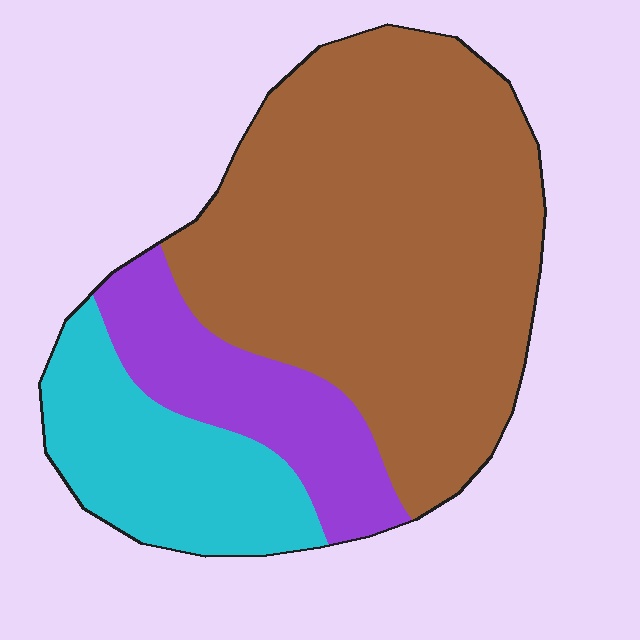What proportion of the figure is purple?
Purple takes up less than a quarter of the figure.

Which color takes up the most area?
Brown, at roughly 65%.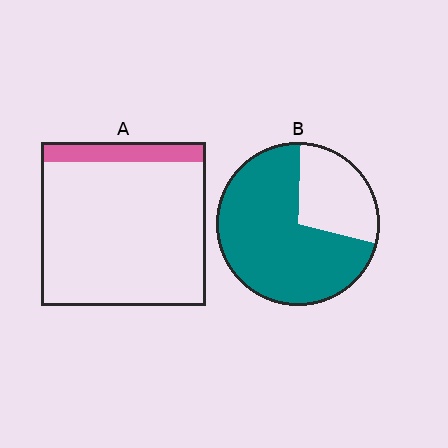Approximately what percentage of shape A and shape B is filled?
A is approximately 10% and B is approximately 70%.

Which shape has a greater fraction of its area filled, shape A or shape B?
Shape B.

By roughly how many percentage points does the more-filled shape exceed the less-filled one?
By roughly 60 percentage points (B over A).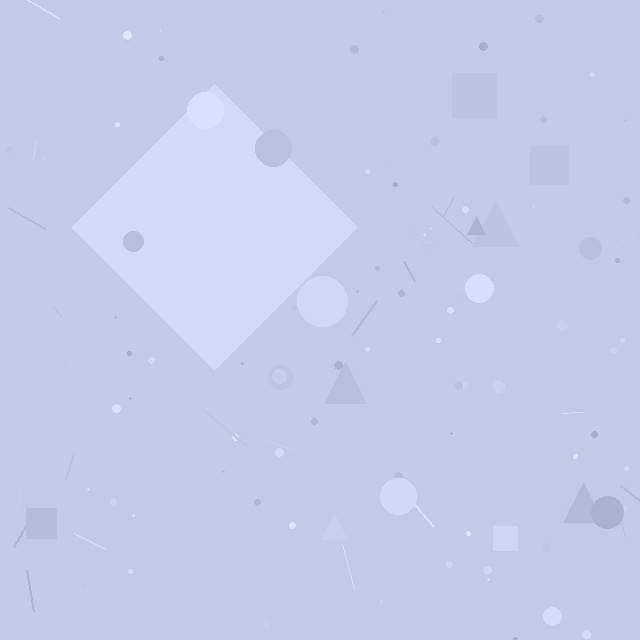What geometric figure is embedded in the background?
A diamond is embedded in the background.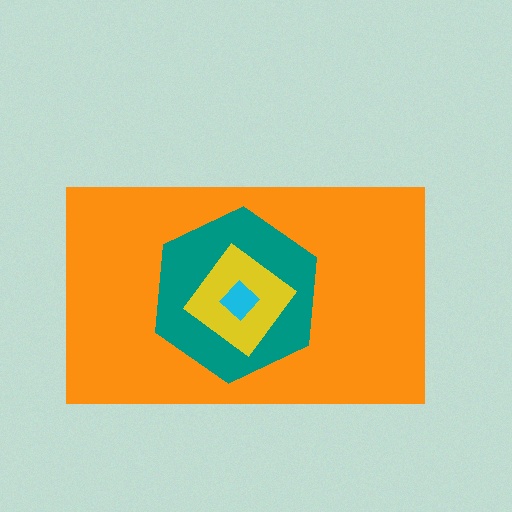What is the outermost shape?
The orange rectangle.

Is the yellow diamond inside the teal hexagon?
Yes.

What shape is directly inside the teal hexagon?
The yellow diamond.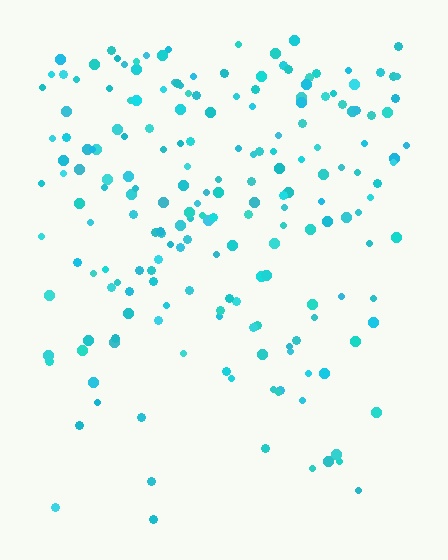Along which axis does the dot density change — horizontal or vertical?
Vertical.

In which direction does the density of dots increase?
From bottom to top, with the top side densest.